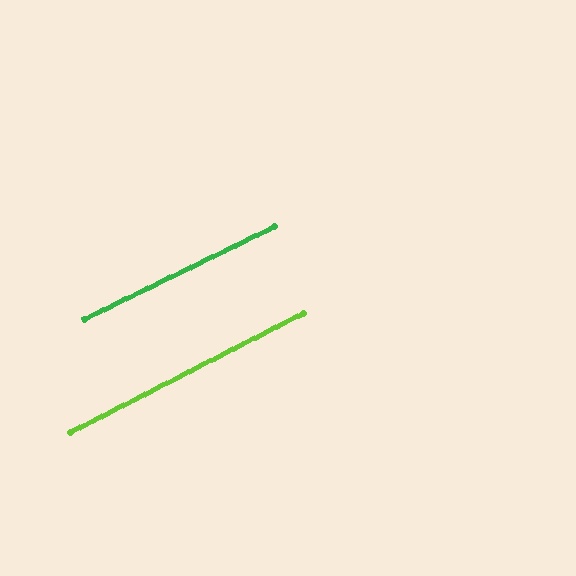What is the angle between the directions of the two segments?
Approximately 1 degree.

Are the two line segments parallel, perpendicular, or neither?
Parallel — their directions differ by only 1.1°.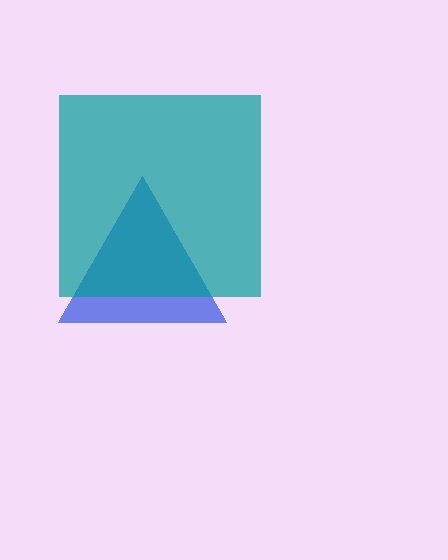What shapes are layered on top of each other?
The layered shapes are: a blue triangle, a teal square.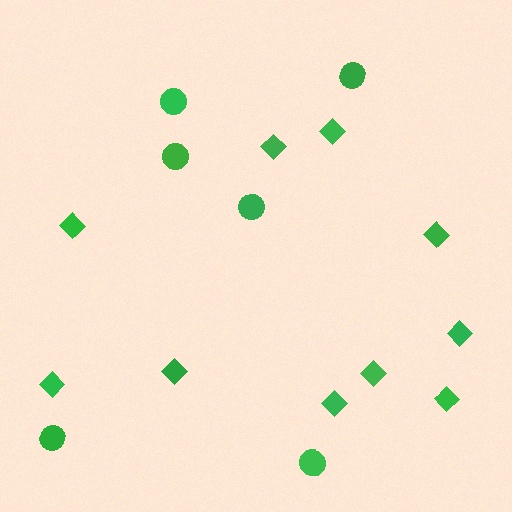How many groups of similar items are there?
There are 2 groups: one group of circles (6) and one group of diamonds (10).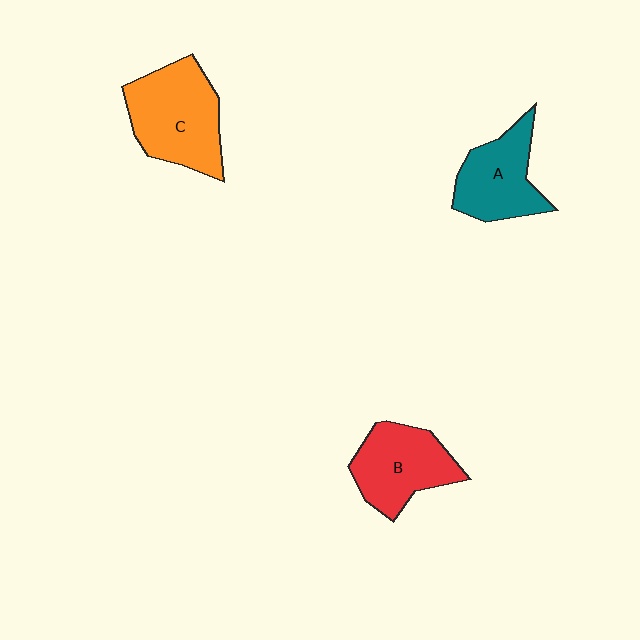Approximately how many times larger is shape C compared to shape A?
Approximately 1.3 times.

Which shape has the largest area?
Shape C (orange).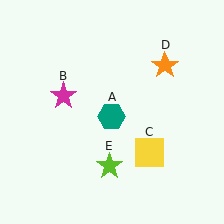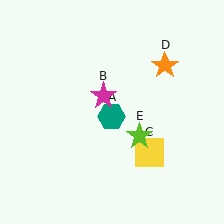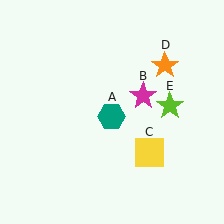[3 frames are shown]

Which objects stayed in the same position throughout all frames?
Teal hexagon (object A) and yellow square (object C) and orange star (object D) remained stationary.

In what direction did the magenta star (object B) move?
The magenta star (object B) moved right.